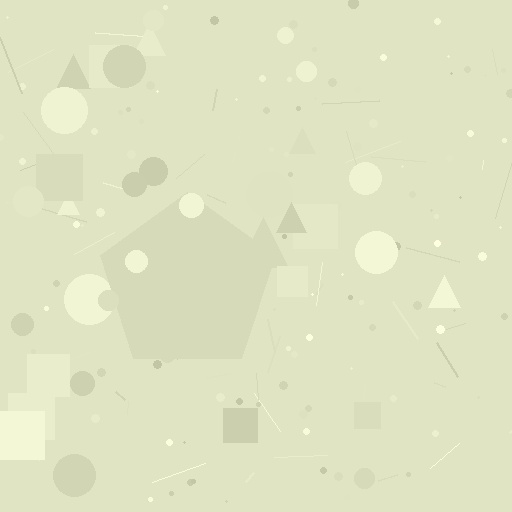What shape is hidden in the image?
A pentagon is hidden in the image.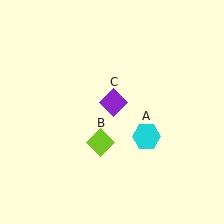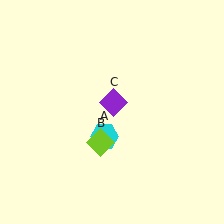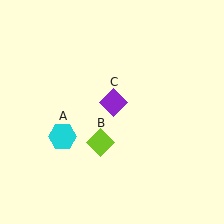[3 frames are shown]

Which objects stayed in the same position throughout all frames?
Lime diamond (object B) and purple diamond (object C) remained stationary.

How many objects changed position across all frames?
1 object changed position: cyan hexagon (object A).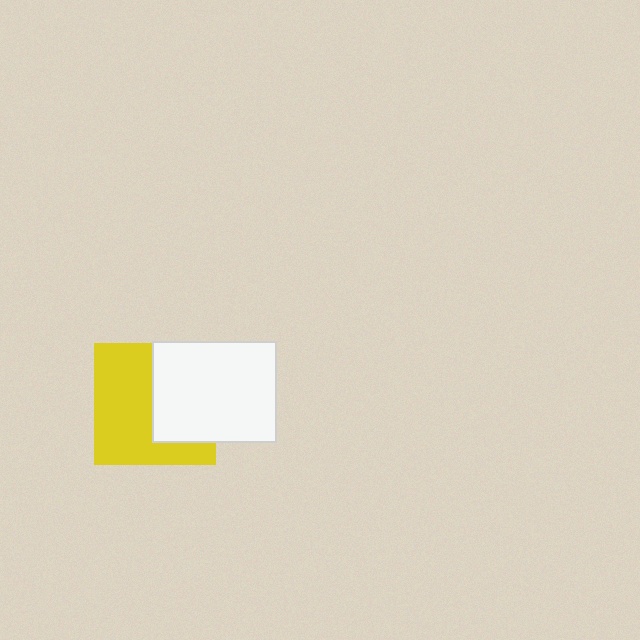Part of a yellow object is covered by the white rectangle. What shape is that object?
It is a square.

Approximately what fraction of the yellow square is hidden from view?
Roughly 43% of the yellow square is hidden behind the white rectangle.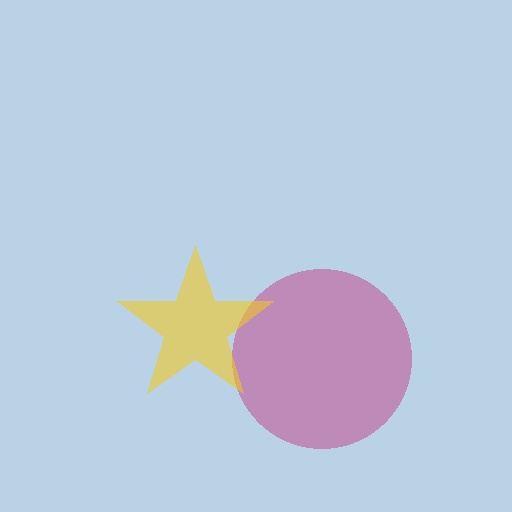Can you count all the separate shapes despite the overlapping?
Yes, there are 2 separate shapes.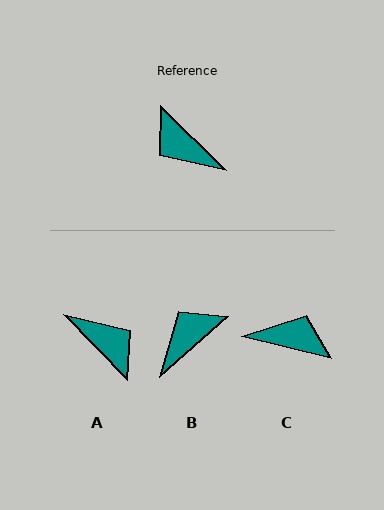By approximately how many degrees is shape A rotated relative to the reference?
Approximately 179 degrees counter-clockwise.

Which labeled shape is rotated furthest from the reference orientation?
A, about 179 degrees away.